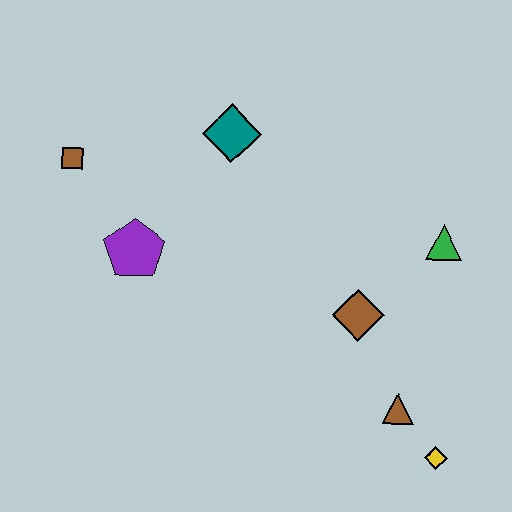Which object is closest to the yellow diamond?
The brown triangle is closest to the yellow diamond.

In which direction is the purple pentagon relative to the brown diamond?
The purple pentagon is to the left of the brown diamond.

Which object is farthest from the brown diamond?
The brown square is farthest from the brown diamond.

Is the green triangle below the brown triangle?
No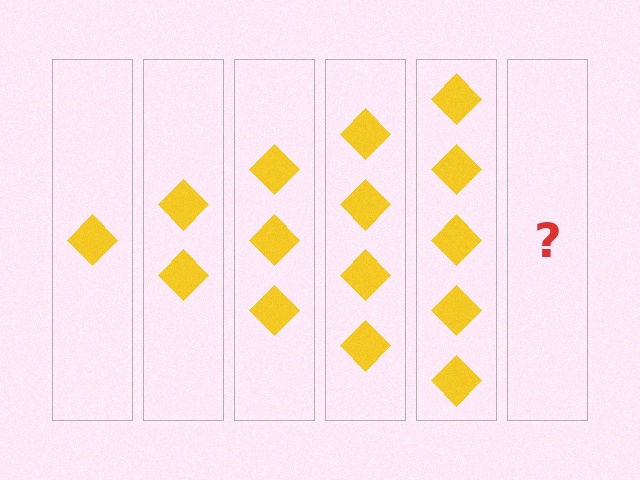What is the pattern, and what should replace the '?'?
The pattern is that each step adds one more diamond. The '?' should be 6 diamonds.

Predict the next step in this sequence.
The next step is 6 diamonds.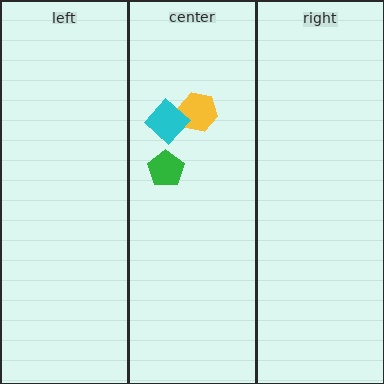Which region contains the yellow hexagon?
The center region.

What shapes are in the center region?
The yellow hexagon, the green pentagon, the cyan diamond.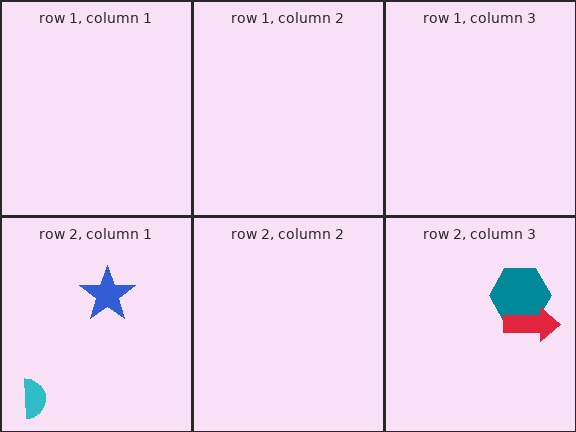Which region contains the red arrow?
The row 2, column 3 region.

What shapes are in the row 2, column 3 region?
The teal hexagon, the red arrow.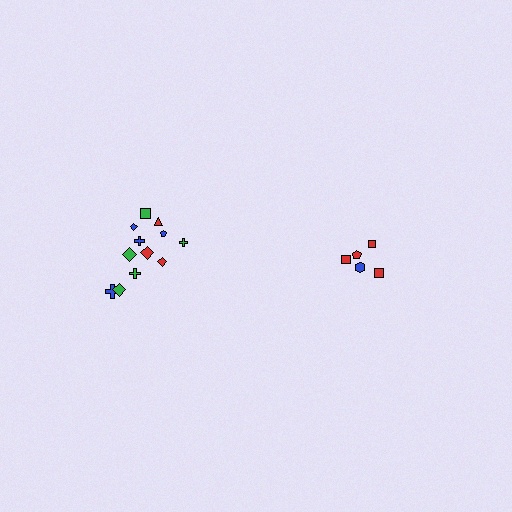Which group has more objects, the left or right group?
The left group.